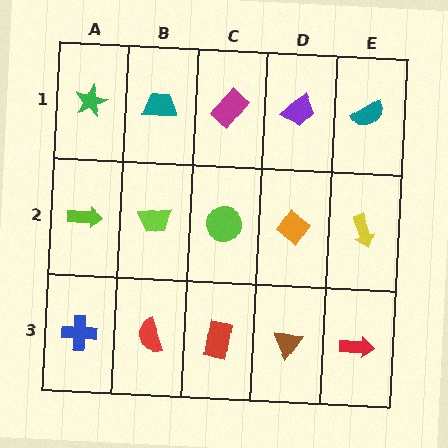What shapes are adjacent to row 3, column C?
A lime circle (row 2, column C), a red semicircle (row 3, column B), a brown triangle (row 3, column D).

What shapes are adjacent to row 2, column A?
A green star (row 1, column A), a blue cross (row 3, column A), a lime trapezoid (row 2, column B).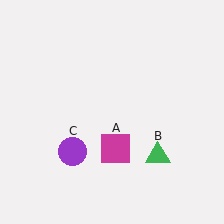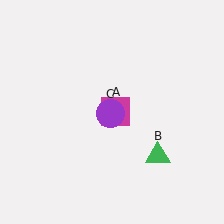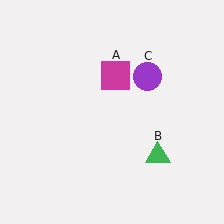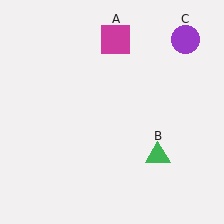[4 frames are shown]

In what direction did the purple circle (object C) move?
The purple circle (object C) moved up and to the right.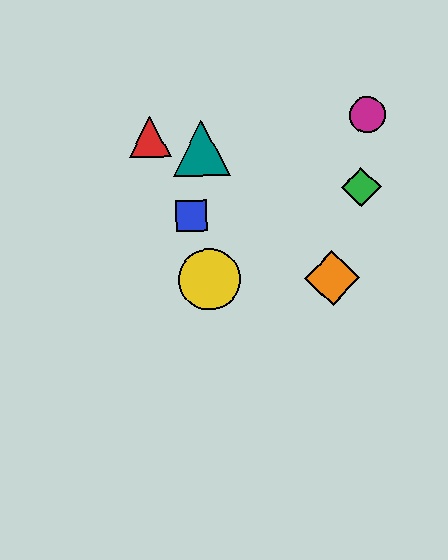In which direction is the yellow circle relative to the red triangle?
The yellow circle is below the red triangle.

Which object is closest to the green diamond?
The magenta circle is closest to the green diamond.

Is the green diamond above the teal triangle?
No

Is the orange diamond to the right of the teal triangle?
Yes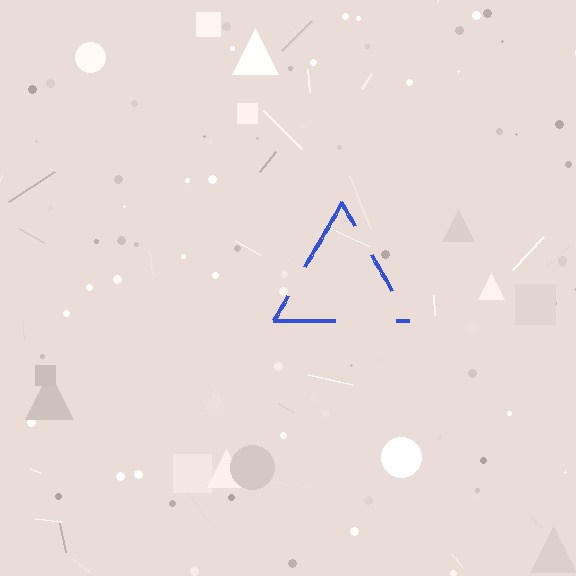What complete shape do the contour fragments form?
The contour fragments form a triangle.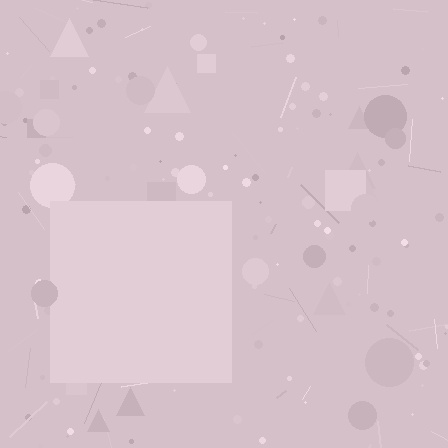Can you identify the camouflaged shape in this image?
The camouflaged shape is a square.